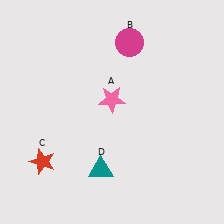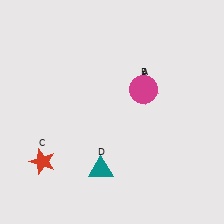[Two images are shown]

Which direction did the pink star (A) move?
The pink star (A) moved right.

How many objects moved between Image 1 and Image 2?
2 objects moved between the two images.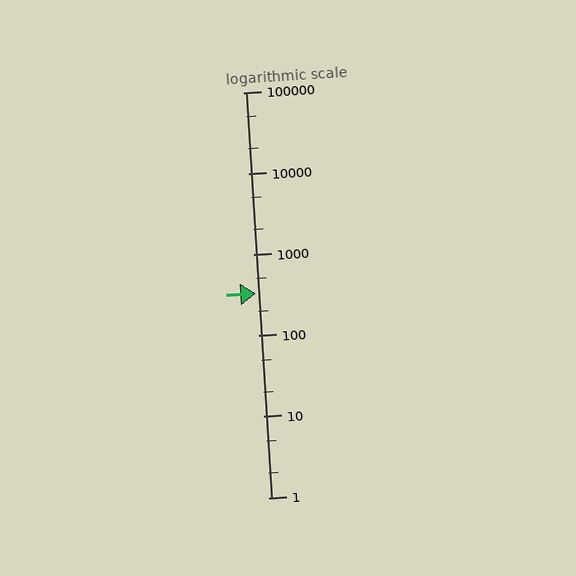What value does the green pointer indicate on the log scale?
The pointer indicates approximately 330.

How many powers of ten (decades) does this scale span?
The scale spans 5 decades, from 1 to 100000.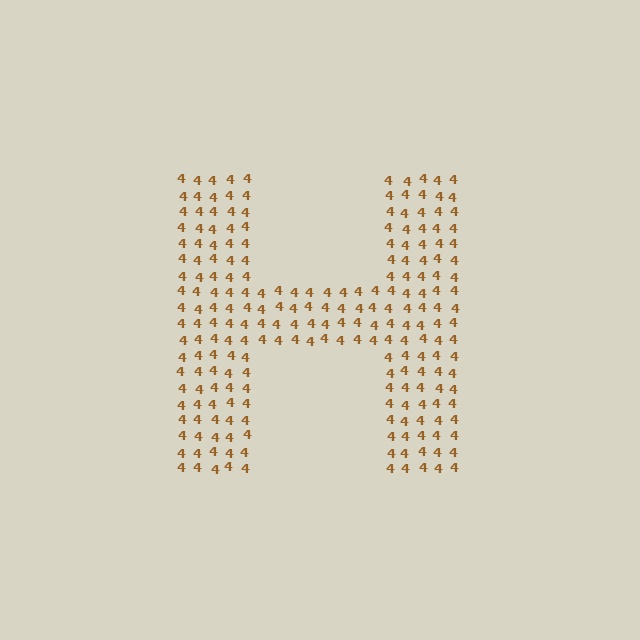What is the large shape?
The large shape is the letter H.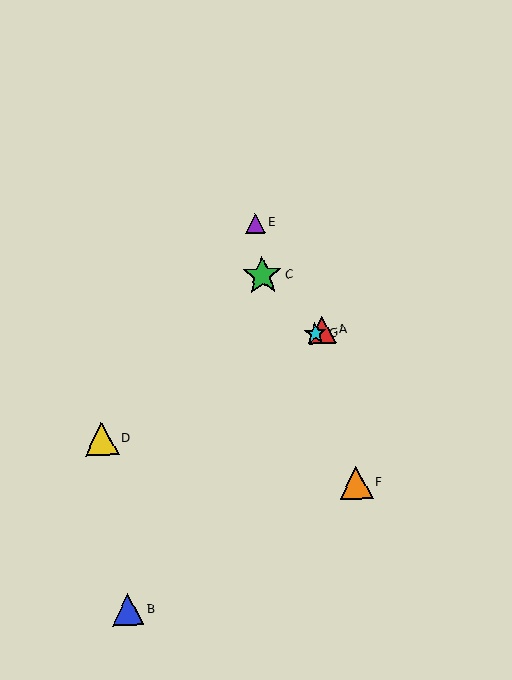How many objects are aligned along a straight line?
3 objects (A, D, G) are aligned along a straight line.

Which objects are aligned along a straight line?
Objects A, D, G are aligned along a straight line.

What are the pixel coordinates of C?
Object C is at (262, 276).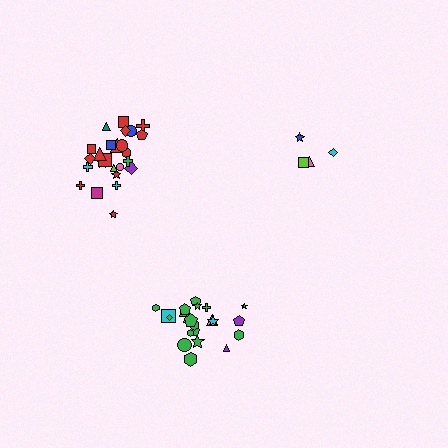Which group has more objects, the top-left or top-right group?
The top-left group.